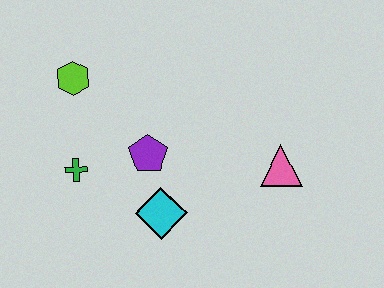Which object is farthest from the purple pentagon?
The pink triangle is farthest from the purple pentagon.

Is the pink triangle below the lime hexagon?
Yes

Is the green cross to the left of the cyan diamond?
Yes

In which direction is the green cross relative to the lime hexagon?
The green cross is below the lime hexagon.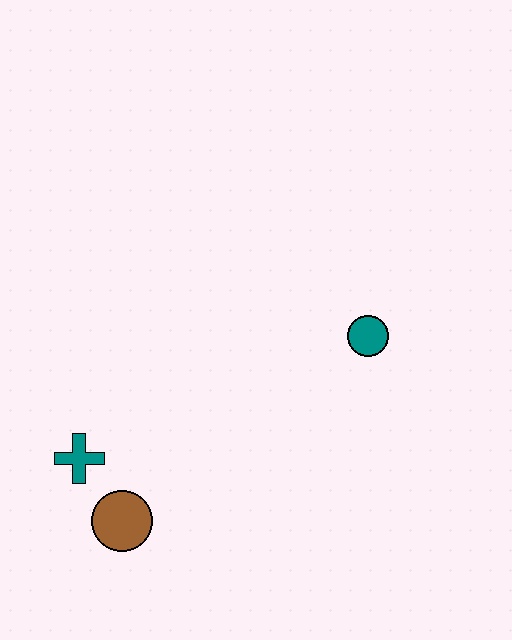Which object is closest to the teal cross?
The brown circle is closest to the teal cross.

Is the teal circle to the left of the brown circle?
No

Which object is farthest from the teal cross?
The teal circle is farthest from the teal cross.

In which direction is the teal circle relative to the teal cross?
The teal circle is to the right of the teal cross.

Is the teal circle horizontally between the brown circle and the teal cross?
No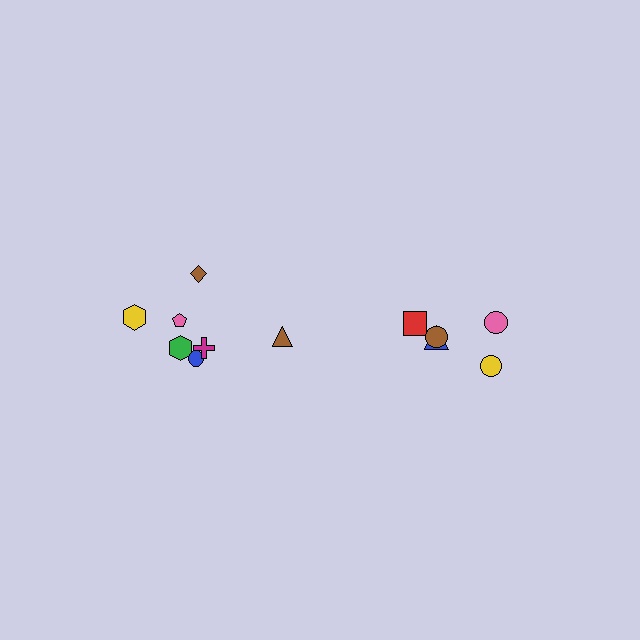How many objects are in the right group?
There are 5 objects.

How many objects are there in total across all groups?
There are 12 objects.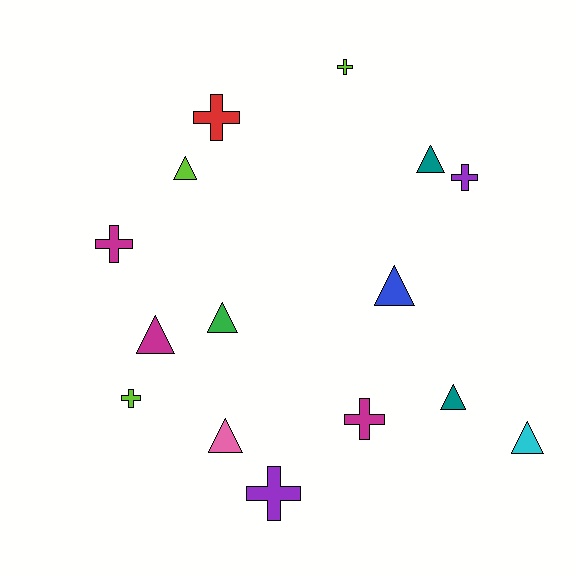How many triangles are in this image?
There are 8 triangles.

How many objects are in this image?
There are 15 objects.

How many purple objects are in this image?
There are 2 purple objects.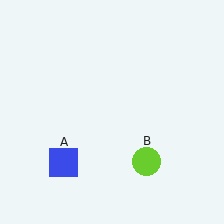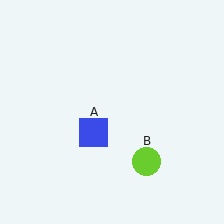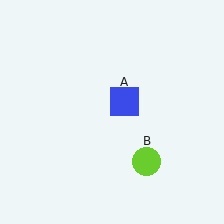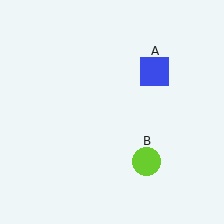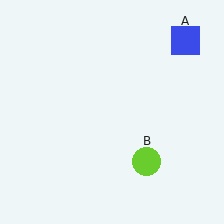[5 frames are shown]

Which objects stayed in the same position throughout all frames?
Lime circle (object B) remained stationary.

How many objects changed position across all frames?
1 object changed position: blue square (object A).